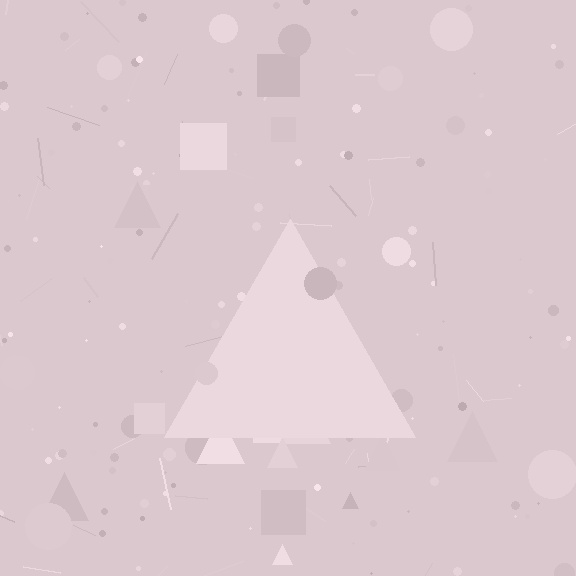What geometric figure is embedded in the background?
A triangle is embedded in the background.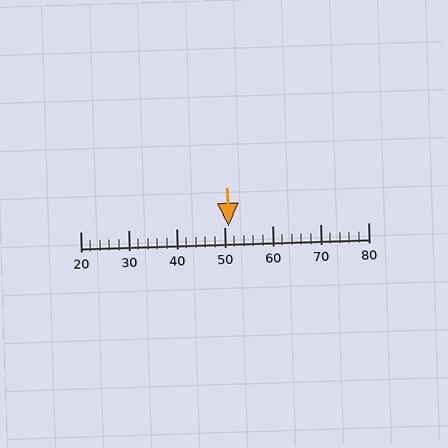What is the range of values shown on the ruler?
The ruler shows values from 20 to 80.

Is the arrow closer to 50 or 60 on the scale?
The arrow is closer to 50.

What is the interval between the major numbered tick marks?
The major tick marks are spaced 10 units apart.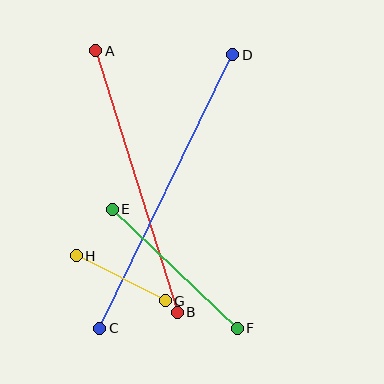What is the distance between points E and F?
The distance is approximately 172 pixels.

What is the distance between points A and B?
The distance is approximately 274 pixels.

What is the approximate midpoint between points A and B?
The midpoint is at approximately (137, 181) pixels.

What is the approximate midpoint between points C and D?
The midpoint is at approximately (166, 191) pixels.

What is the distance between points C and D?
The distance is approximately 304 pixels.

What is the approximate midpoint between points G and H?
The midpoint is at approximately (121, 278) pixels.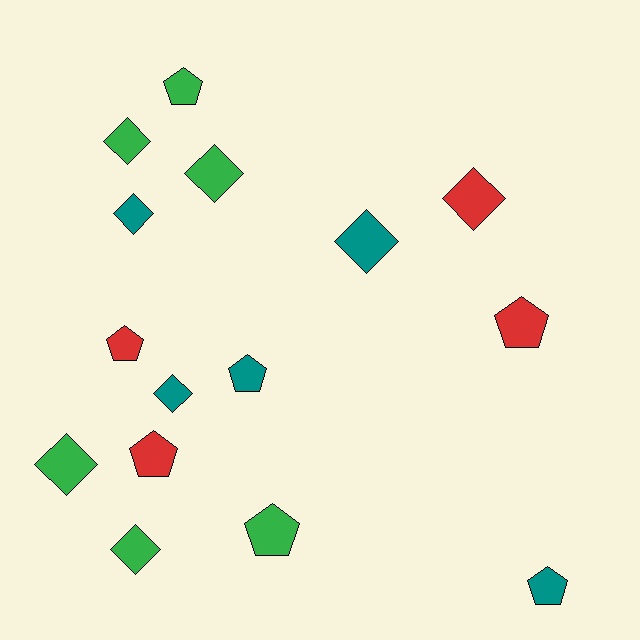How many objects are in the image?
There are 15 objects.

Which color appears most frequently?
Green, with 6 objects.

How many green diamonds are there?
There are 4 green diamonds.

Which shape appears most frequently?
Diamond, with 8 objects.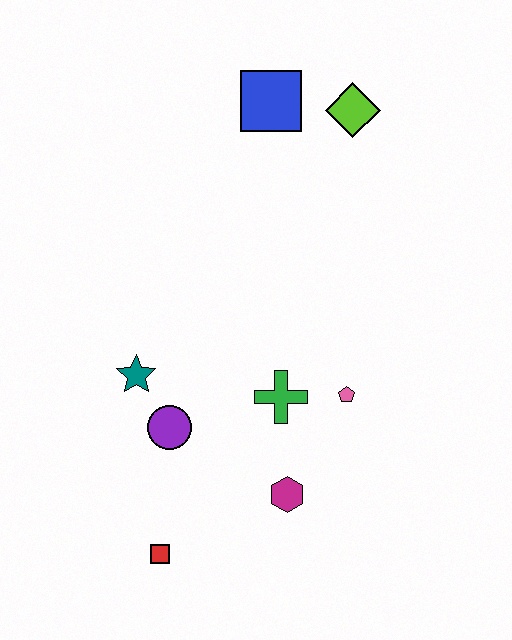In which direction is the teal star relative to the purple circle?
The teal star is above the purple circle.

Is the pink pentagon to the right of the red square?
Yes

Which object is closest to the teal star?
The purple circle is closest to the teal star.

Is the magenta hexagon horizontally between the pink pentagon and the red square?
Yes